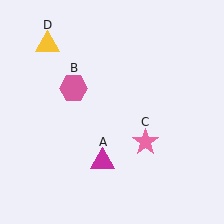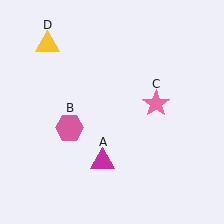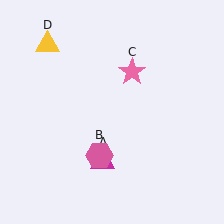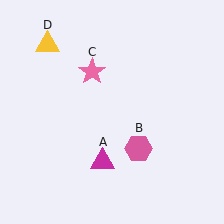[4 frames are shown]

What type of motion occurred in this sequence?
The pink hexagon (object B), pink star (object C) rotated counterclockwise around the center of the scene.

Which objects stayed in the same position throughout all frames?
Magenta triangle (object A) and yellow triangle (object D) remained stationary.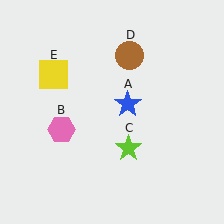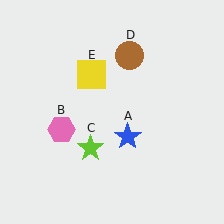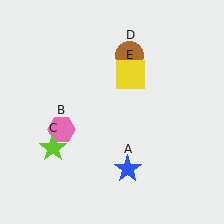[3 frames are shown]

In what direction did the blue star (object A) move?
The blue star (object A) moved down.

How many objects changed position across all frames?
3 objects changed position: blue star (object A), lime star (object C), yellow square (object E).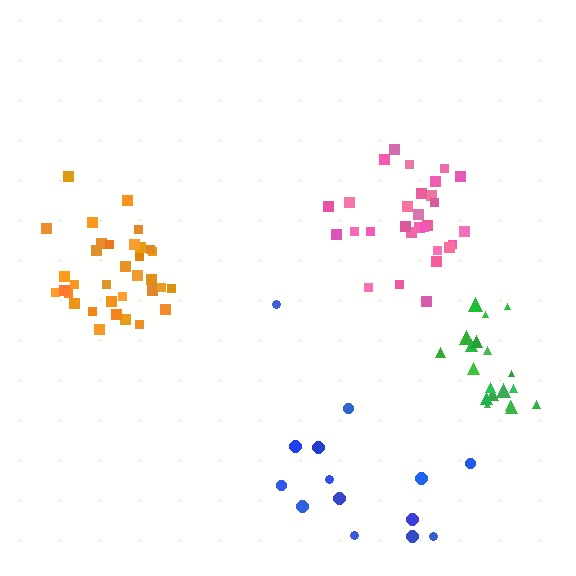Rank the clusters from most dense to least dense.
orange, green, pink, blue.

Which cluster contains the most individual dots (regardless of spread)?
Orange (35).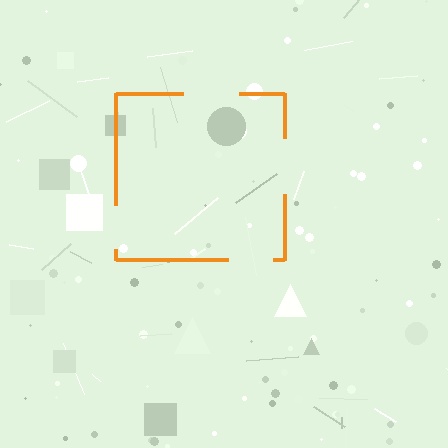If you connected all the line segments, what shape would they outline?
They would outline a square.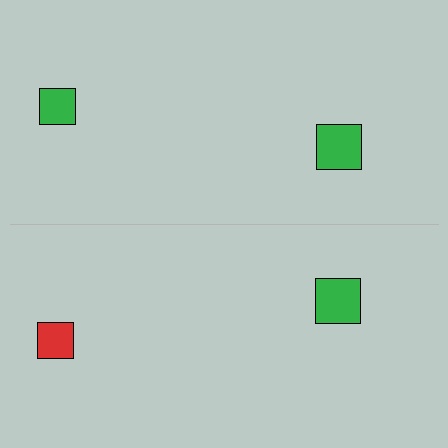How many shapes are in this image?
There are 4 shapes in this image.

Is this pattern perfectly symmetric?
No, the pattern is not perfectly symmetric. The red square on the bottom side breaks the symmetry — its mirror counterpart is green.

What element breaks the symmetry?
The red square on the bottom side breaks the symmetry — its mirror counterpart is green.